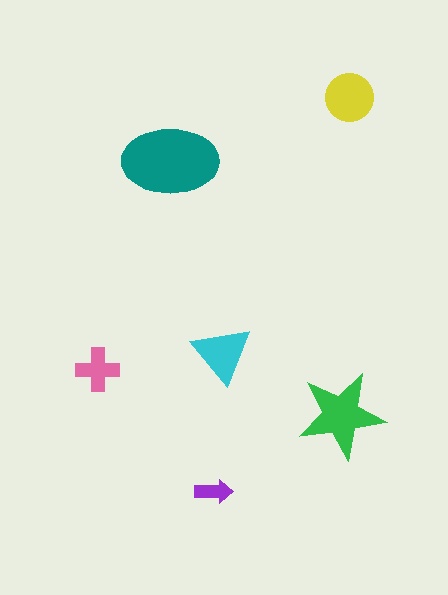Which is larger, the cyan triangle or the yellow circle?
The yellow circle.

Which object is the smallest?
The purple arrow.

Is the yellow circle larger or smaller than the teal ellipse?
Smaller.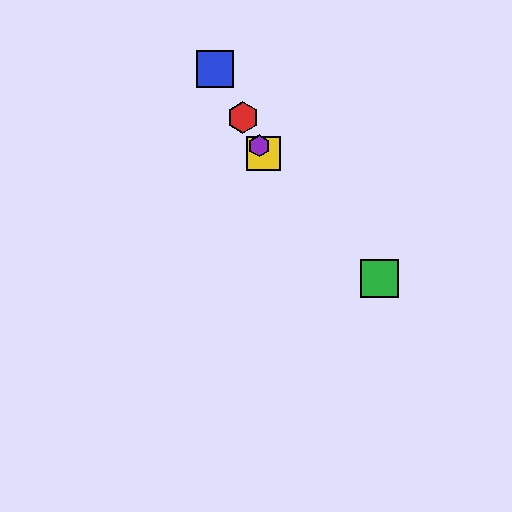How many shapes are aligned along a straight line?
4 shapes (the red hexagon, the blue square, the yellow square, the purple hexagon) are aligned along a straight line.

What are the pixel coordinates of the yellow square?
The yellow square is at (264, 154).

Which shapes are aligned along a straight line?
The red hexagon, the blue square, the yellow square, the purple hexagon are aligned along a straight line.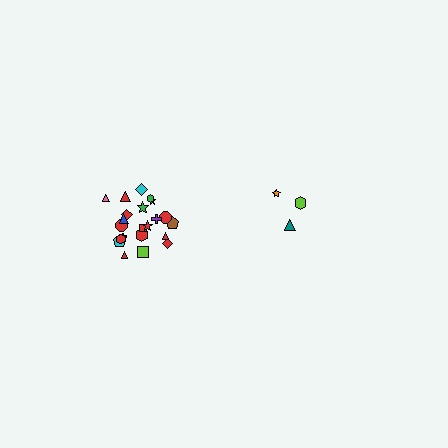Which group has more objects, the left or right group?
The left group.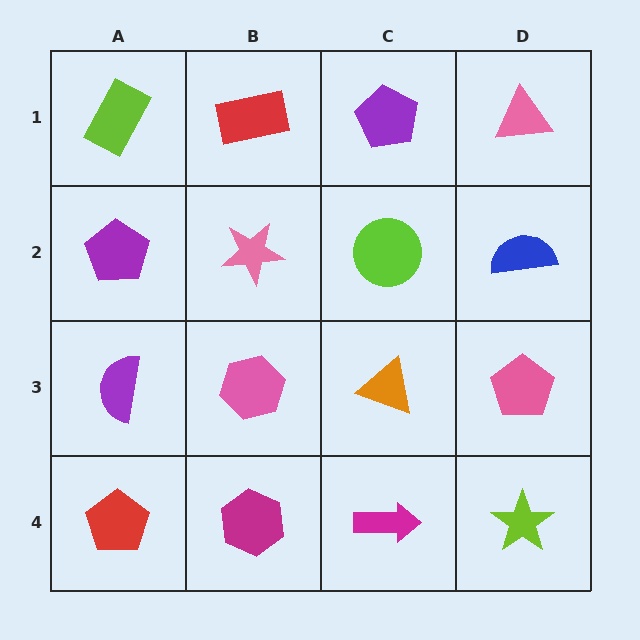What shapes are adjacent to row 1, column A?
A purple pentagon (row 2, column A), a red rectangle (row 1, column B).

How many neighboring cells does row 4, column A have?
2.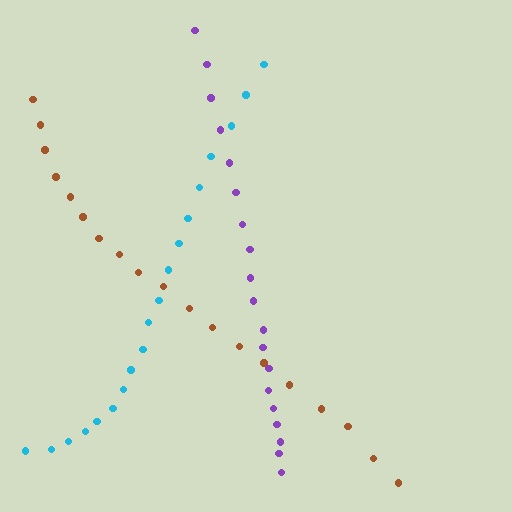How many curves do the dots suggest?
There are 3 distinct paths.